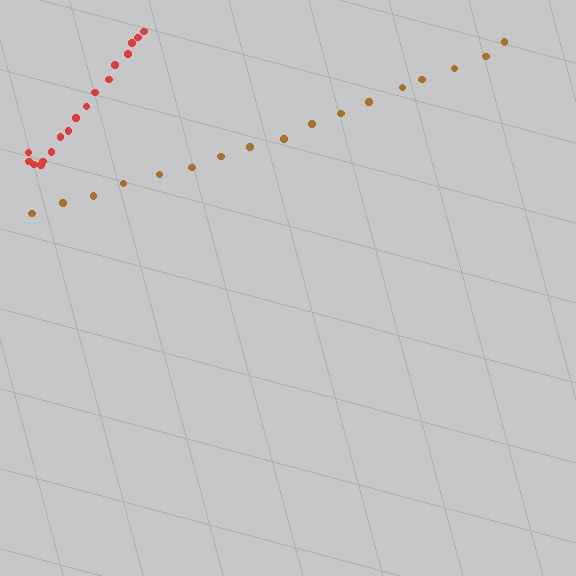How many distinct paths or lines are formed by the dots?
There are 2 distinct paths.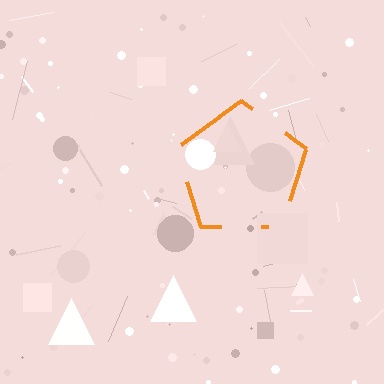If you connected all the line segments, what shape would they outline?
They would outline a pentagon.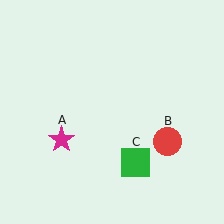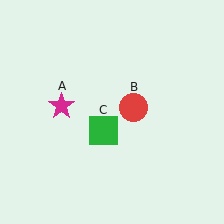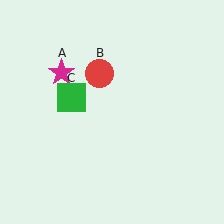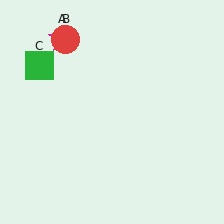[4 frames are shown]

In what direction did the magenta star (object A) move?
The magenta star (object A) moved up.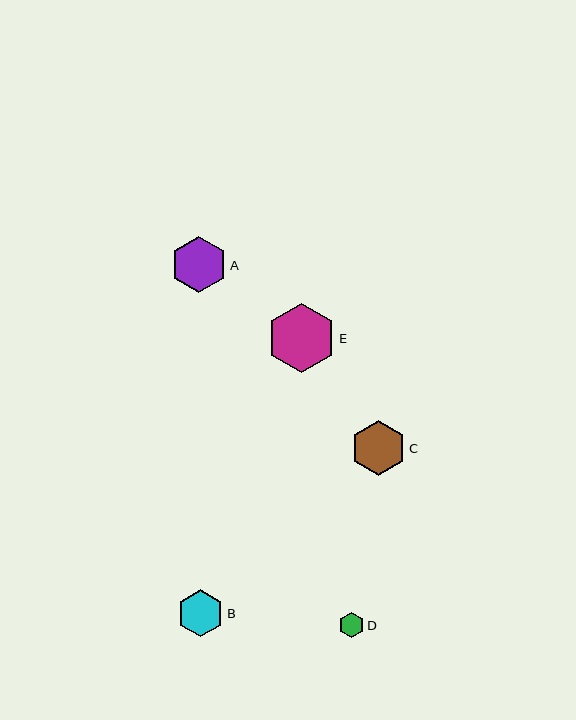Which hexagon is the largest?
Hexagon E is the largest with a size of approximately 69 pixels.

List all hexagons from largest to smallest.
From largest to smallest: E, A, C, B, D.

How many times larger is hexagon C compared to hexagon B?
Hexagon C is approximately 1.2 times the size of hexagon B.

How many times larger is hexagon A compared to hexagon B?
Hexagon A is approximately 1.2 times the size of hexagon B.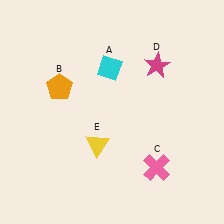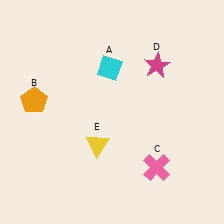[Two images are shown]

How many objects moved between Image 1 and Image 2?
1 object moved between the two images.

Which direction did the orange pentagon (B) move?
The orange pentagon (B) moved left.